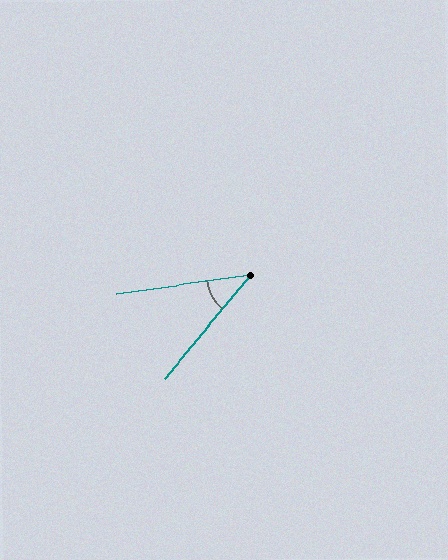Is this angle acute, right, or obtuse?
It is acute.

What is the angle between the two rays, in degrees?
Approximately 42 degrees.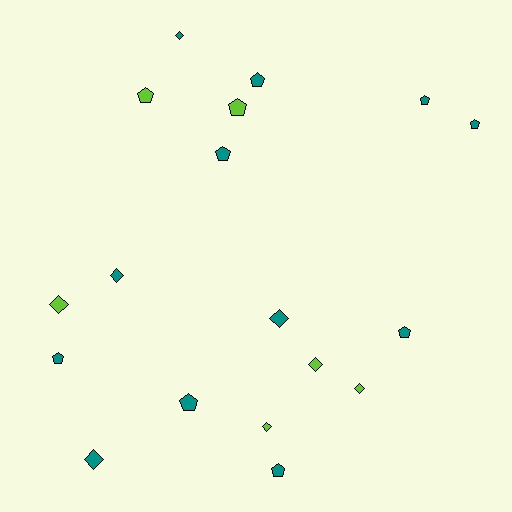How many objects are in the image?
There are 18 objects.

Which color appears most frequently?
Teal, with 12 objects.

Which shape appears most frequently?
Pentagon, with 10 objects.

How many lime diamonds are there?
There are 4 lime diamonds.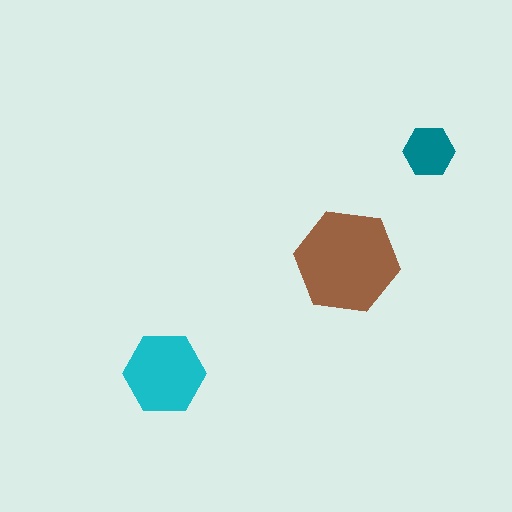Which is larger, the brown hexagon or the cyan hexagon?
The brown one.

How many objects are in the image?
There are 3 objects in the image.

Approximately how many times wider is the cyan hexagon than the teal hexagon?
About 1.5 times wider.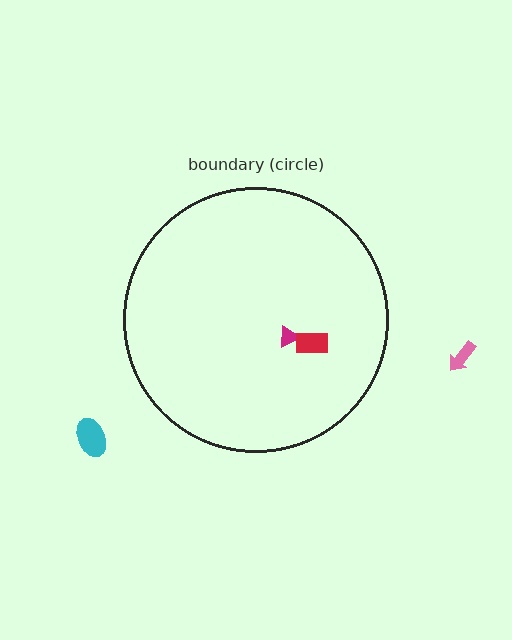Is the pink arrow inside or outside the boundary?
Outside.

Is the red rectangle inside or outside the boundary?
Inside.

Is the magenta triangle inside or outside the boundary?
Inside.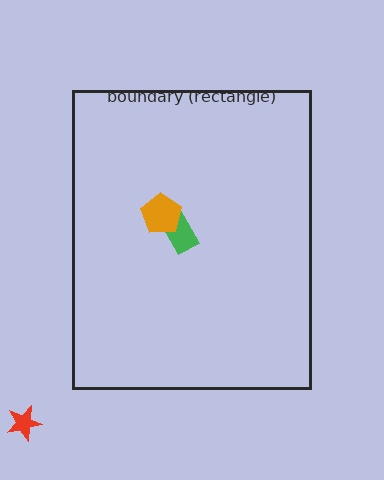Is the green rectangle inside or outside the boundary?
Inside.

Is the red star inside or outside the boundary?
Outside.